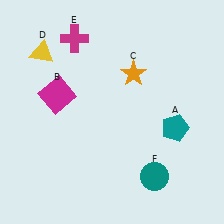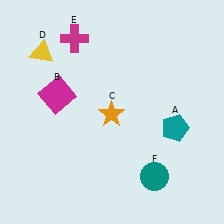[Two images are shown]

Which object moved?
The orange star (C) moved down.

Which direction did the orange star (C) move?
The orange star (C) moved down.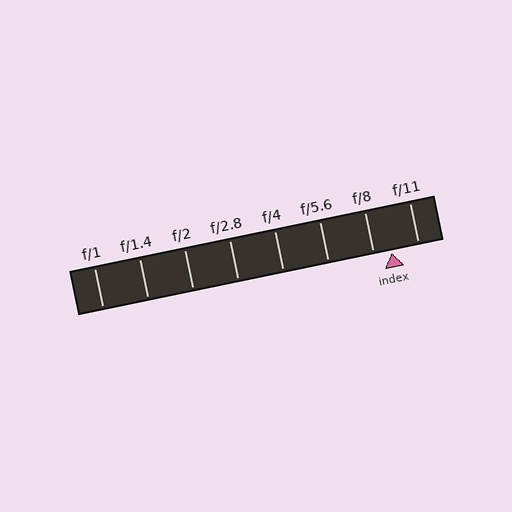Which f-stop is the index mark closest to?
The index mark is closest to f/8.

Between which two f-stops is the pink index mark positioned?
The index mark is between f/8 and f/11.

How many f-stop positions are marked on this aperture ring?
There are 8 f-stop positions marked.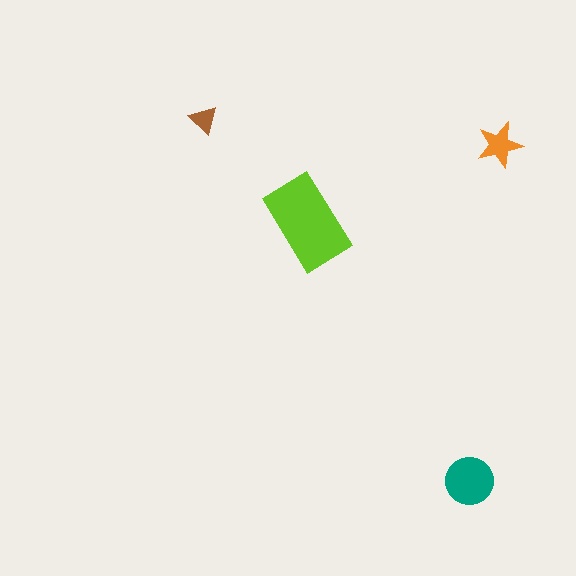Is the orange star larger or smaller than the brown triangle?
Larger.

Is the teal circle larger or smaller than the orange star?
Larger.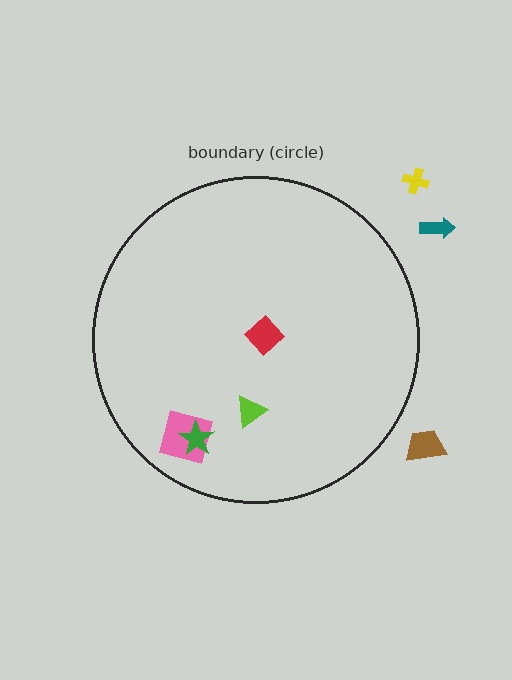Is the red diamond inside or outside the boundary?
Inside.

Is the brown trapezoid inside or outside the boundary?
Outside.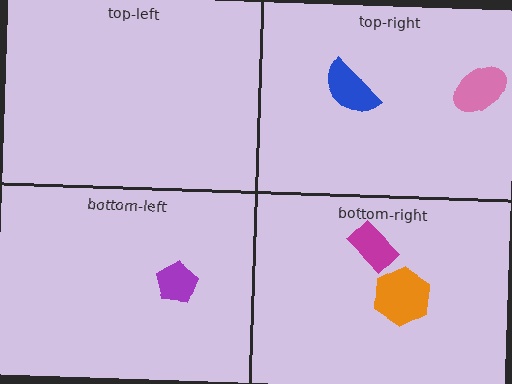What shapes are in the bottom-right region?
The orange hexagon, the magenta rectangle.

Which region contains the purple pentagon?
The bottom-left region.